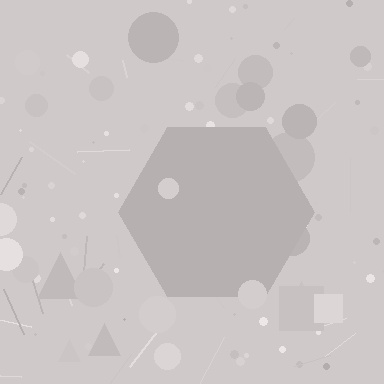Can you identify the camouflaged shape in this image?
The camouflaged shape is a hexagon.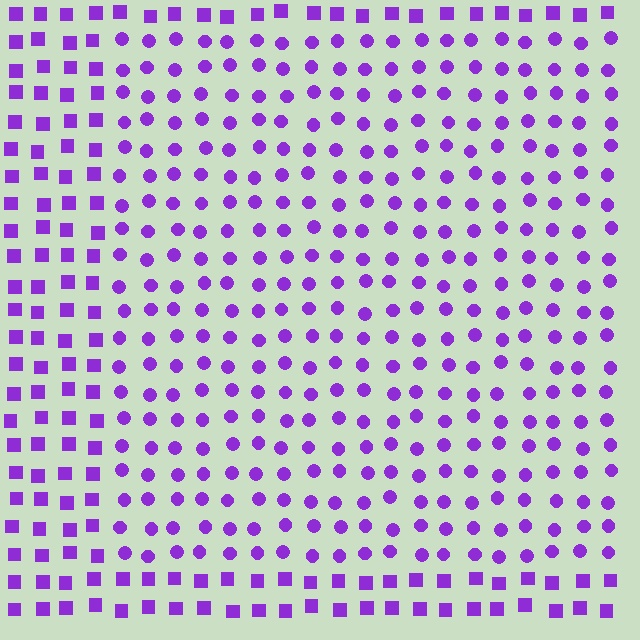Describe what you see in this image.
The image is filled with small purple elements arranged in a uniform grid. A rectangle-shaped region contains circles, while the surrounding area contains squares. The boundary is defined purely by the change in element shape.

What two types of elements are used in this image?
The image uses circles inside the rectangle region and squares outside it.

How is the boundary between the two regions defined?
The boundary is defined by a change in element shape: circles inside vs. squares outside. All elements share the same color and spacing.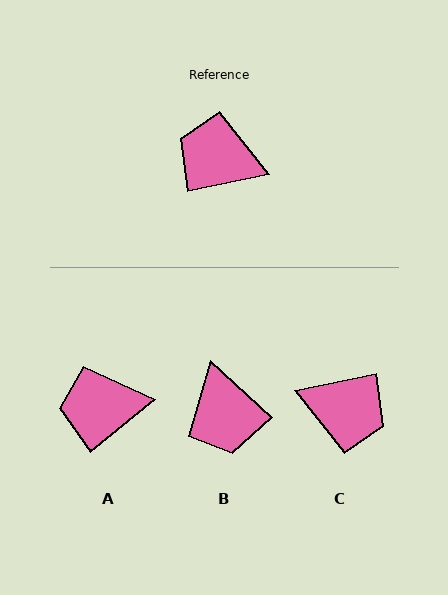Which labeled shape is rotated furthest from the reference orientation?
C, about 180 degrees away.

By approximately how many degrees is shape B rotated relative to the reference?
Approximately 125 degrees counter-clockwise.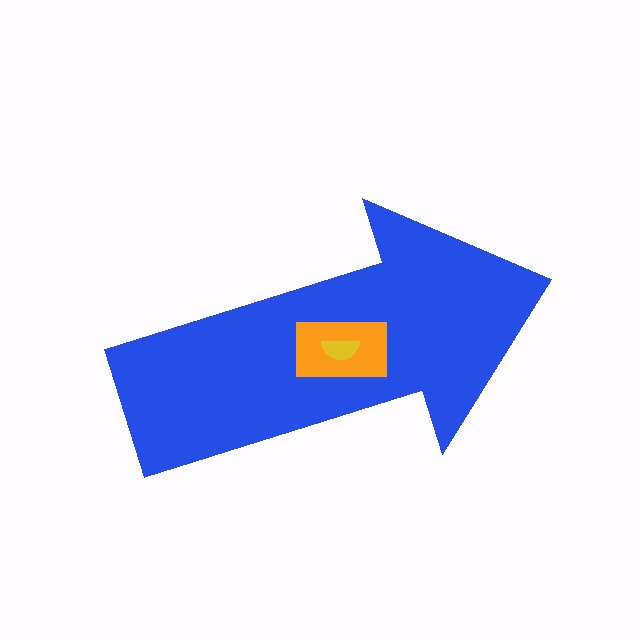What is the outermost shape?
The blue arrow.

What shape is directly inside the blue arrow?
The orange rectangle.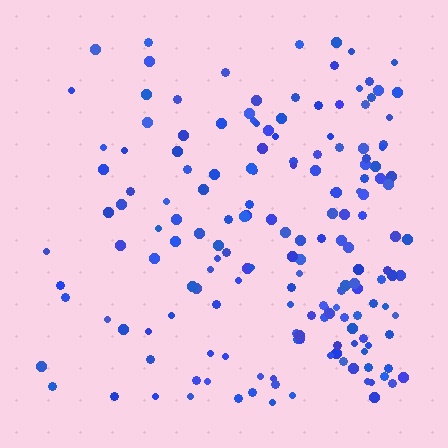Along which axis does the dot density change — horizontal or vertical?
Horizontal.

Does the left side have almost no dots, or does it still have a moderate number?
Still a moderate number, just noticeably fewer than the right.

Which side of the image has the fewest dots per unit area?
The left.